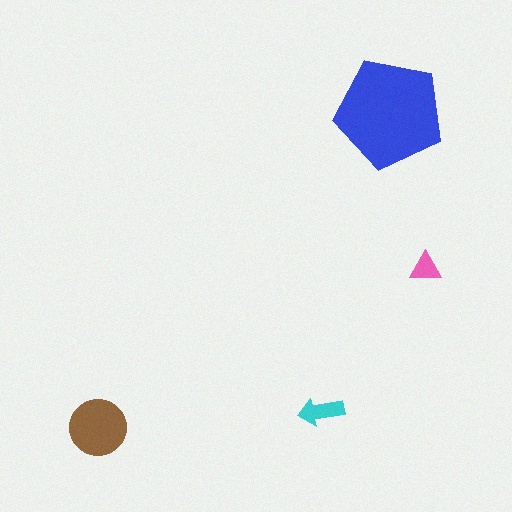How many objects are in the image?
There are 4 objects in the image.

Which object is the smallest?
The pink triangle.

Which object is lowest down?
The brown circle is bottommost.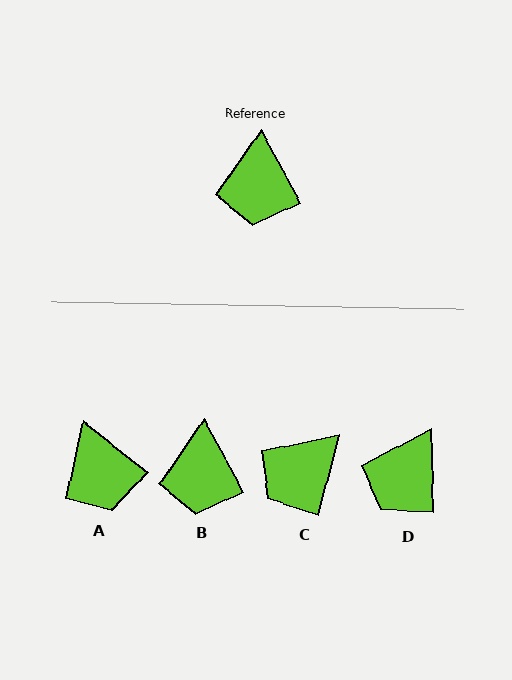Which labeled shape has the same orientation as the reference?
B.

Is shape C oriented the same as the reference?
No, it is off by about 44 degrees.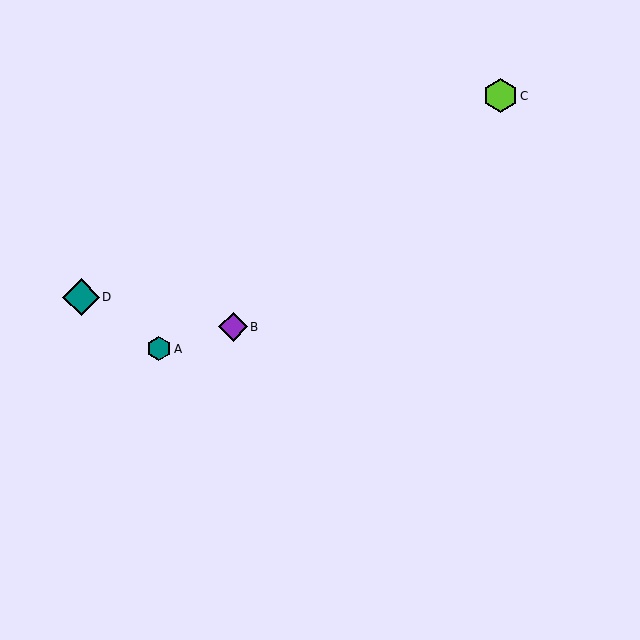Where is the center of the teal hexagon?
The center of the teal hexagon is at (159, 349).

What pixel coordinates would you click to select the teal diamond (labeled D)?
Click at (81, 297) to select the teal diamond D.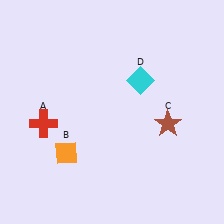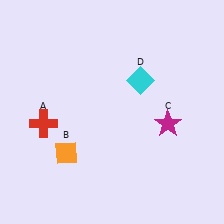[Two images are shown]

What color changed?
The star (C) changed from brown in Image 1 to magenta in Image 2.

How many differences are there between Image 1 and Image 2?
There is 1 difference between the two images.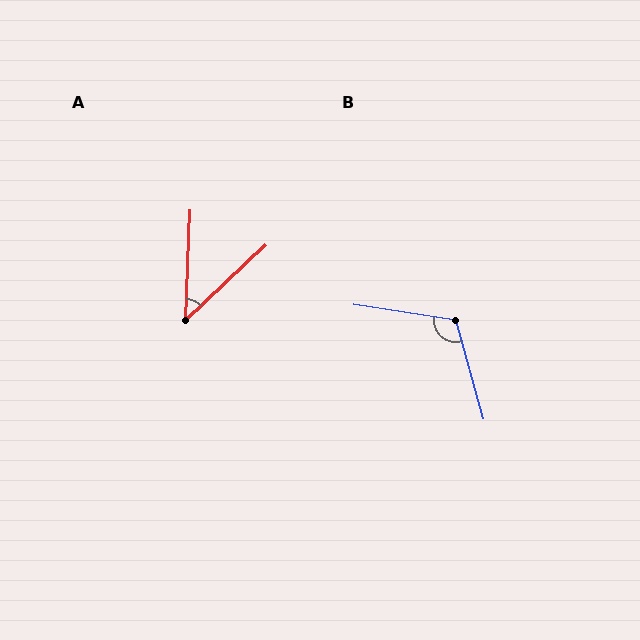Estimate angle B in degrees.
Approximately 114 degrees.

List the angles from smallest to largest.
A (45°), B (114°).